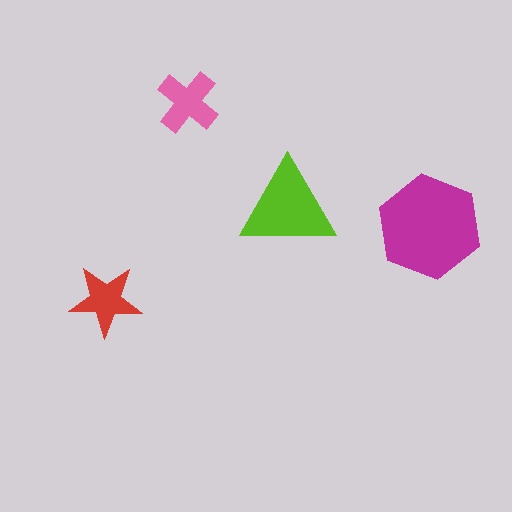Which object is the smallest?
The red star.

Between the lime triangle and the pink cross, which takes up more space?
The lime triangle.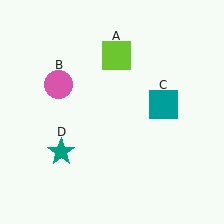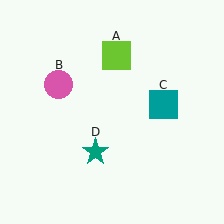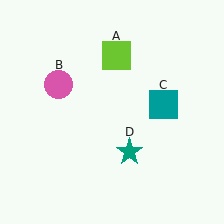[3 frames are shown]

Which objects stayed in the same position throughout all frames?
Lime square (object A) and pink circle (object B) and teal square (object C) remained stationary.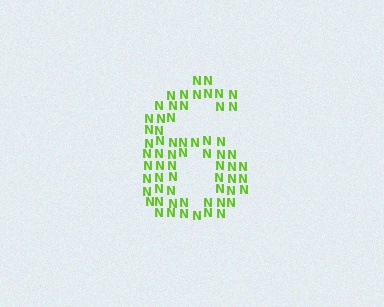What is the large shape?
The large shape is the digit 6.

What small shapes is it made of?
It is made of small letter N's.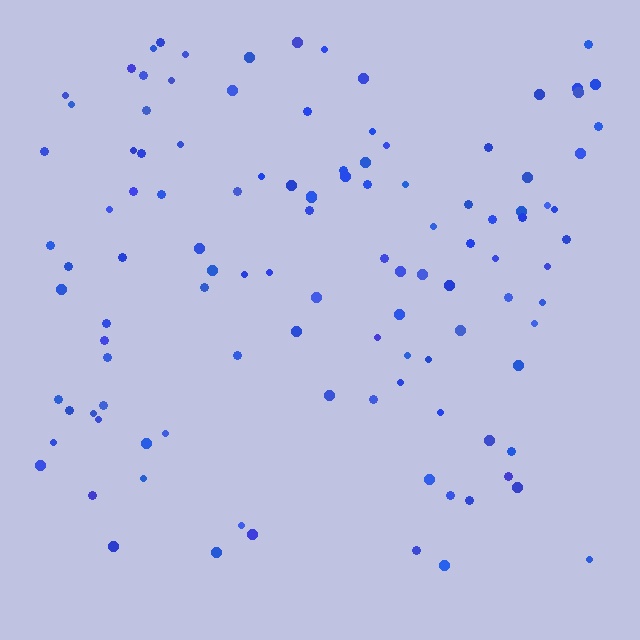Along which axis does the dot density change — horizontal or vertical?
Vertical.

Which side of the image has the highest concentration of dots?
The top.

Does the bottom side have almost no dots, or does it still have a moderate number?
Still a moderate number, just noticeably fewer than the top.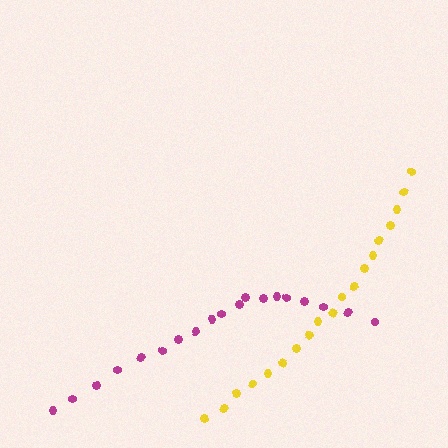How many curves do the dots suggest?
There are 2 distinct paths.